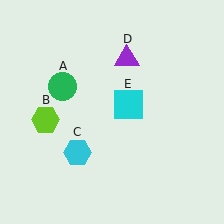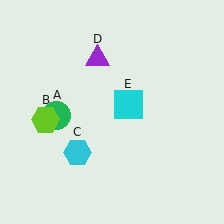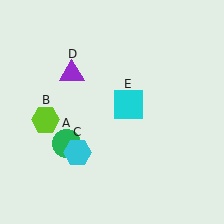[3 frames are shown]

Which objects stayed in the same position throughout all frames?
Lime hexagon (object B) and cyan hexagon (object C) and cyan square (object E) remained stationary.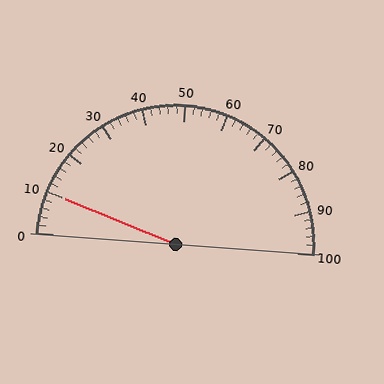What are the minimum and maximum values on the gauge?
The gauge ranges from 0 to 100.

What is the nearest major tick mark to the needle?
The nearest major tick mark is 10.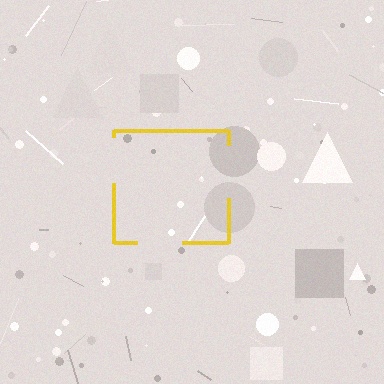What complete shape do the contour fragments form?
The contour fragments form a square.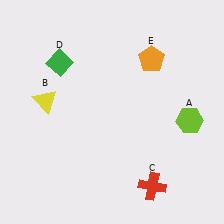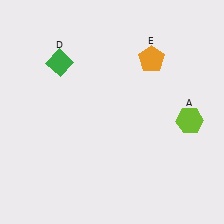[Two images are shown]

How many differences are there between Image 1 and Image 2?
There are 2 differences between the two images.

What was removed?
The yellow triangle (B), the red cross (C) were removed in Image 2.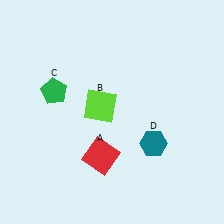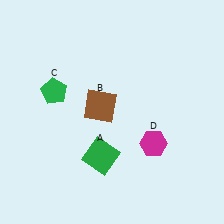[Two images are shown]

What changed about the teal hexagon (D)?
In Image 1, D is teal. In Image 2, it changed to magenta.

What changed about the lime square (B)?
In Image 1, B is lime. In Image 2, it changed to brown.